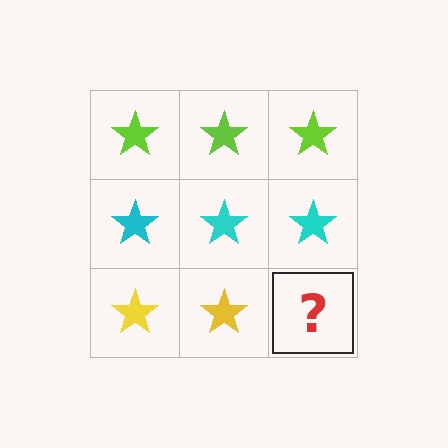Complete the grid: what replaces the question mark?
The question mark should be replaced with a yellow star.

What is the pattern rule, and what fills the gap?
The rule is that each row has a consistent color. The gap should be filled with a yellow star.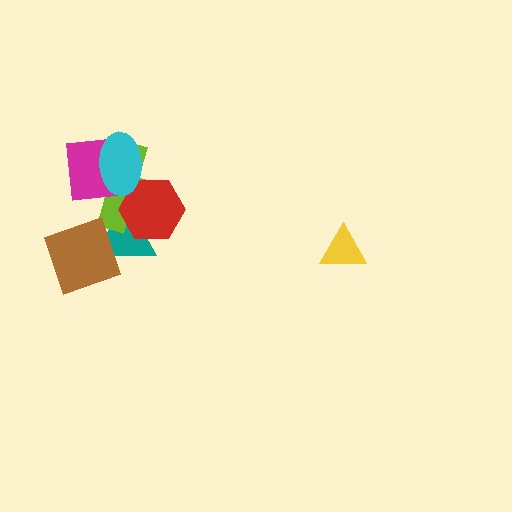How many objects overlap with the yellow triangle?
0 objects overlap with the yellow triangle.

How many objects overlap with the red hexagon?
3 objects overlap with the red hexagon.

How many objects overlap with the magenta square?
2 objects overlap with the magenta square.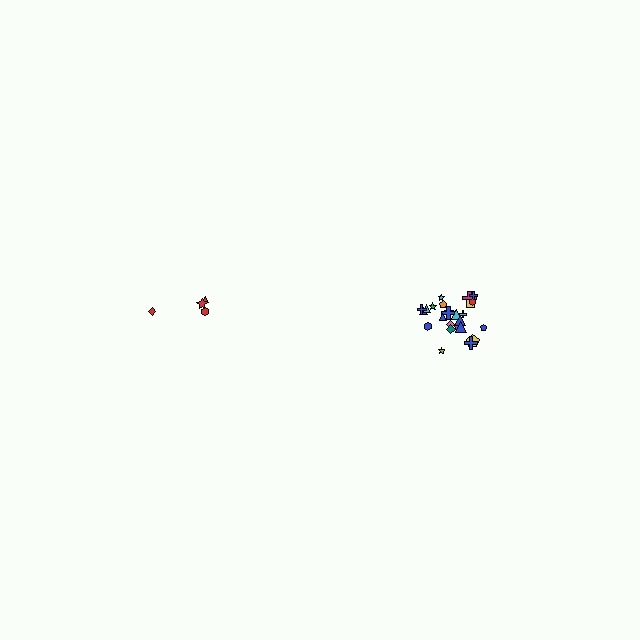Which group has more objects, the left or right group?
The right group.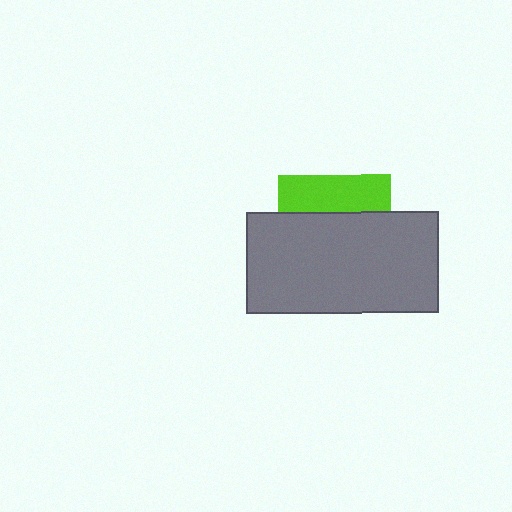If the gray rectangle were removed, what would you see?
You would see the complete lime square.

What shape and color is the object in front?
The object in front is a gray rectangle.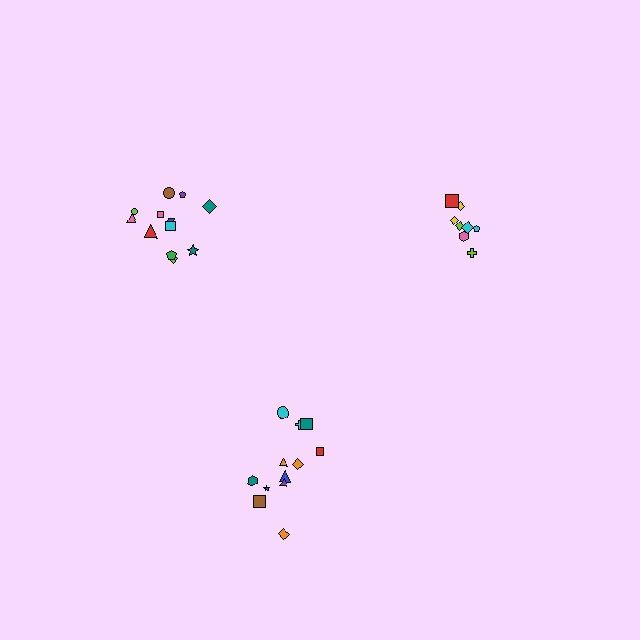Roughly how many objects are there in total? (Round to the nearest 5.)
Roughly 30 objects in total.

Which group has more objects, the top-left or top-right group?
The top-left group.